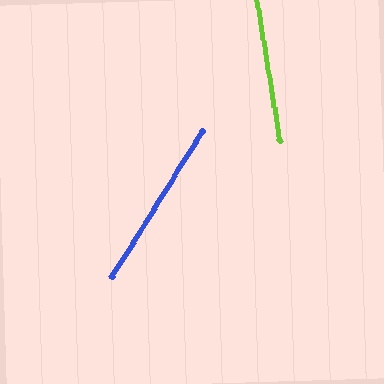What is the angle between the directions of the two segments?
Approximately 41 degrees.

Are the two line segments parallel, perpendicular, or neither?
Neither parallel nor perpendicular — they differ by about 41°.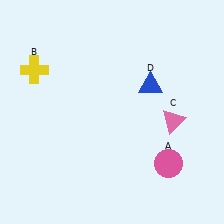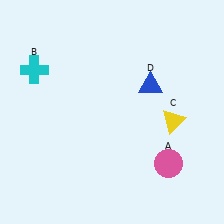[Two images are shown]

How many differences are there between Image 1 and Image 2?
There are 2 differences between the two images.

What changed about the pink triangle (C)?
In Image 1, C is pink. In Image 2, it changed to yellow.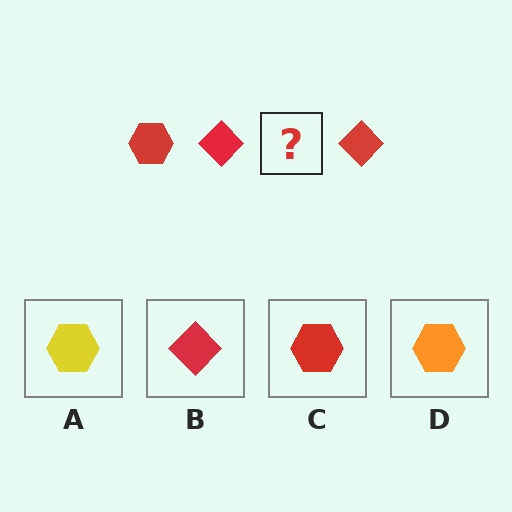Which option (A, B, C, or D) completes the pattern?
C.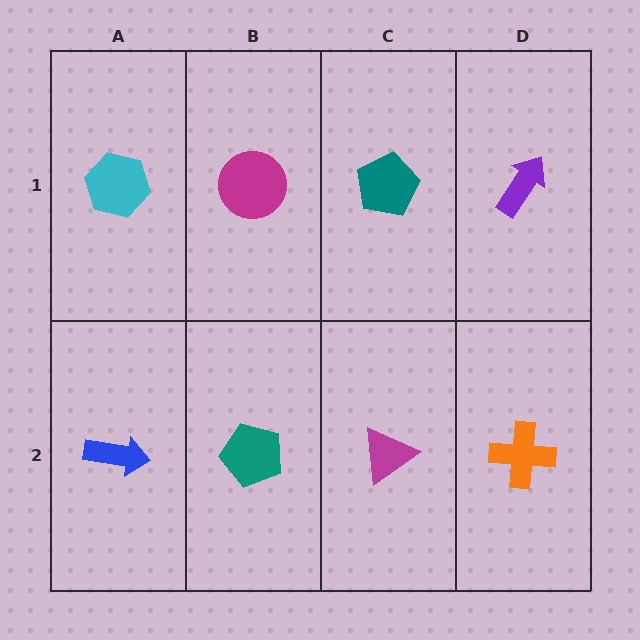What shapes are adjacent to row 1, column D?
An orange cross (row 2, column D), a teal pentagon (row 1, column C).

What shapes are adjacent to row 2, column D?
A purple arrow (row 1, column D), a magenta triangle (row 2, column C).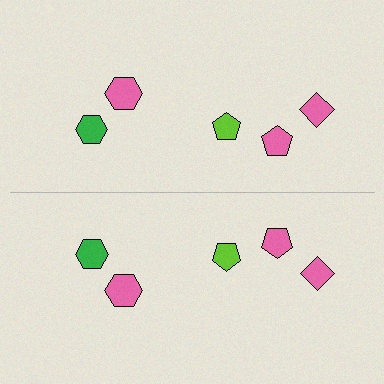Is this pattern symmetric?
Yes, this pattern has bilateral (reflection) symmetry.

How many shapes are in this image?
There are 10 shapes in this image.